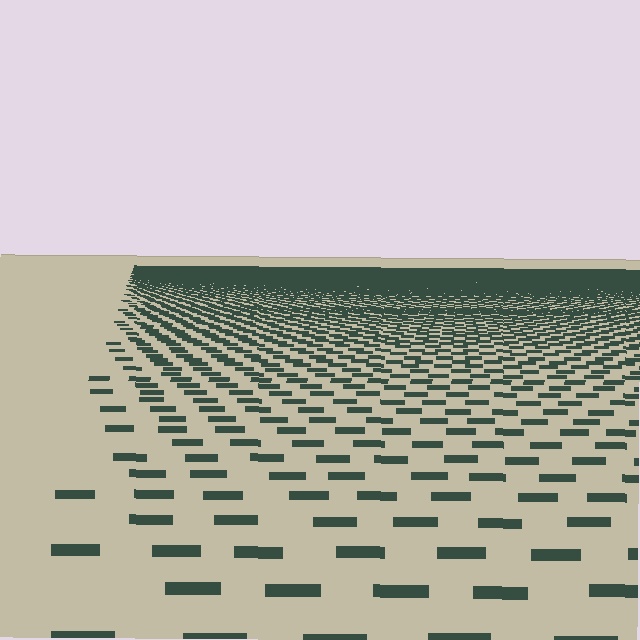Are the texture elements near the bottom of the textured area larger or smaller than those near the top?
Larger. Near the bottom, elements are closer to the viewer and appear at a bigger on-screen size.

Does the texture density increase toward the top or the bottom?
Density increases toward the top.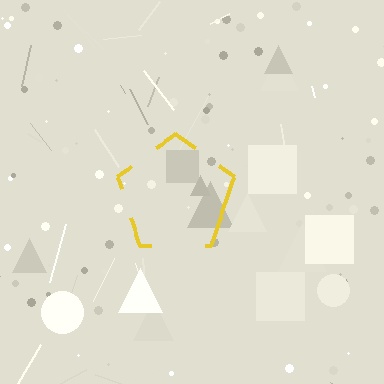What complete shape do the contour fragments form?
The contour fragments form a pentagon.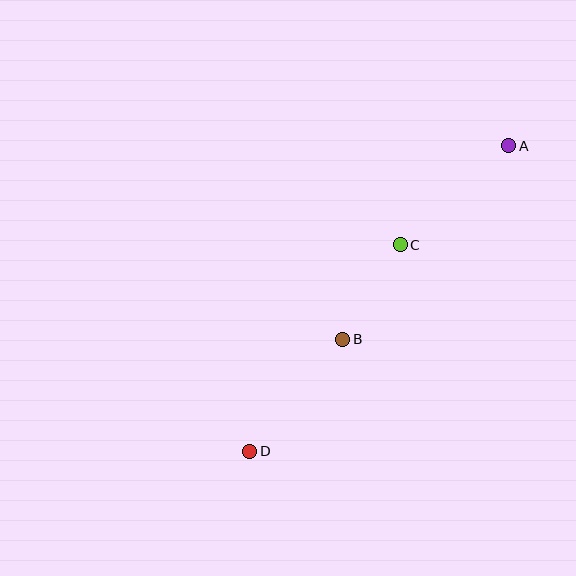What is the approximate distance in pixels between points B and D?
The distance between B and D is approximately 145 pixels.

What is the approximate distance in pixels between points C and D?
The distance between C and D is approximately 255 pixels.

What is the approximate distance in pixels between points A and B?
The distance between A and B is approximately 255 pixels.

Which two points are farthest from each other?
Points A and D are farthest from each other.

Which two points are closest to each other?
Points B and C are closest to each other.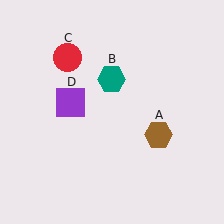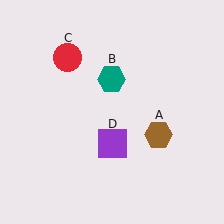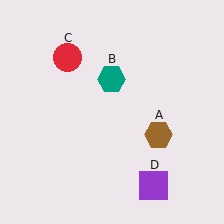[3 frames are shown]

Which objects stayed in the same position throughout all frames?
Brown hexagon (object A) and teal hexagon (object B) and red circle (object C) remained stationary.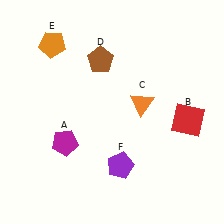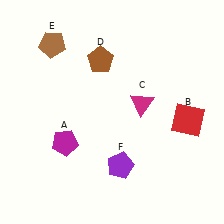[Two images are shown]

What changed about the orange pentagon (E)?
In Image 1, E is orange. In Image 2, it changed to brown.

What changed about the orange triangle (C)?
In Image 1, C is orange. In Image 2, it changed to magenta.